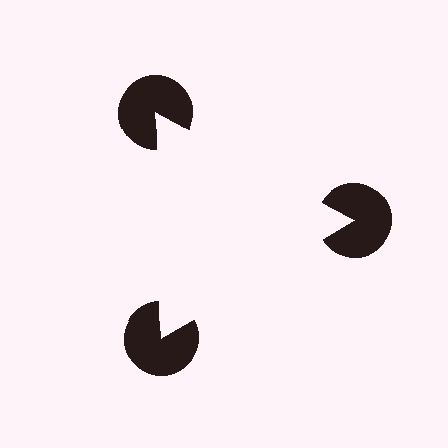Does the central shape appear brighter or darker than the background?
It typically appears slightly brighter than the background, even though no actual brightness change is drawn.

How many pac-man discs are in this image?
There are 3 — one at each vertex of the illusory triangle.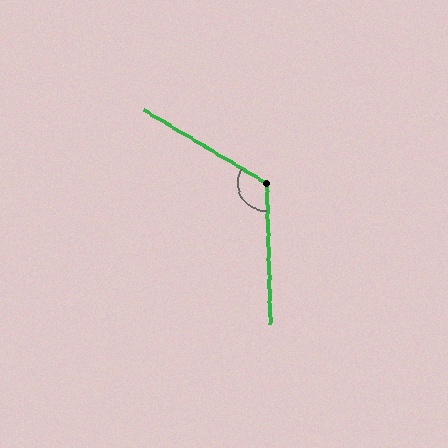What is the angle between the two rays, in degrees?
Approximately 123 degrees.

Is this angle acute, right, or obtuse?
It is obtuse.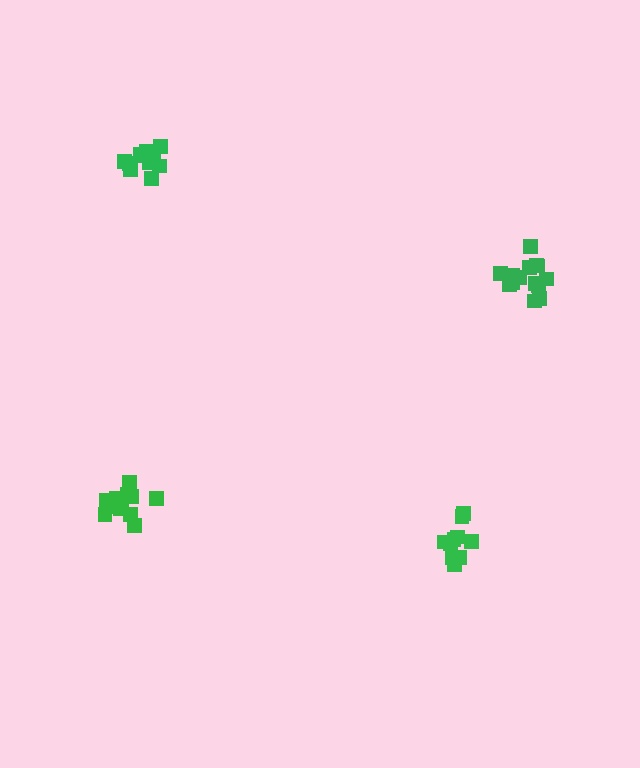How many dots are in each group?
Group 1: 10 dots, Group 2: 14 dots, Group 3: 13 dots, Group 4: 12 dots (49 total).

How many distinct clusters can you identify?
There are 4 distinct clusters.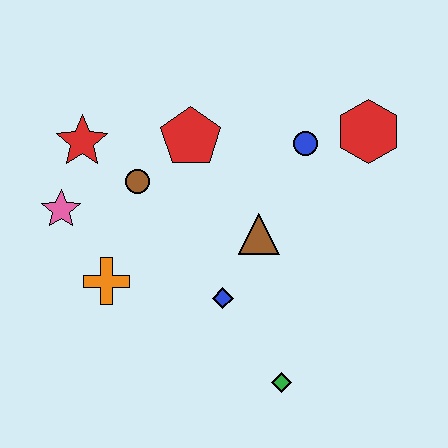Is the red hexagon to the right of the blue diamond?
Yes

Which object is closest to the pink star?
The red star is closest to the pink star.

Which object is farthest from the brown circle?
The green diamond is farthest from the brown circle.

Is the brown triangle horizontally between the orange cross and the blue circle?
Yes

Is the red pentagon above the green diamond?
Yes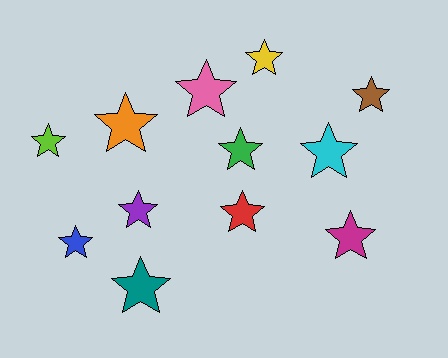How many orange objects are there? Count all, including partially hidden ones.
There is 1 orange object.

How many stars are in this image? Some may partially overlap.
There are 12 stars.